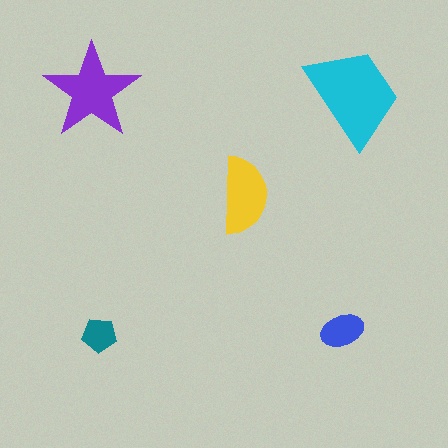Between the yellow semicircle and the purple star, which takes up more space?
The purple star.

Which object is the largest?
The cyan trapezoid.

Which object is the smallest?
The teal pentagon.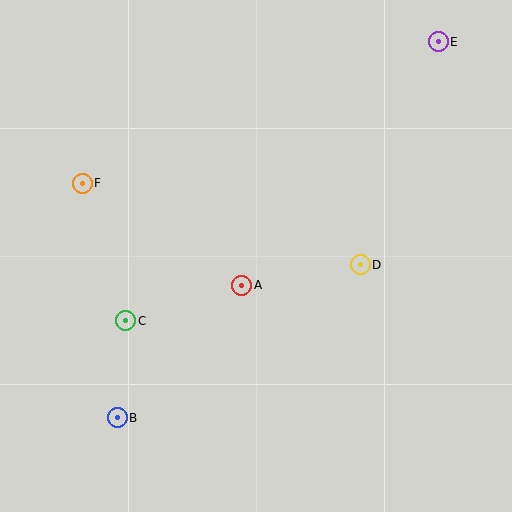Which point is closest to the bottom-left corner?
Point B is closest to the bottom-left corner.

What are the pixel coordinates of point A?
Point A is at (242, 285).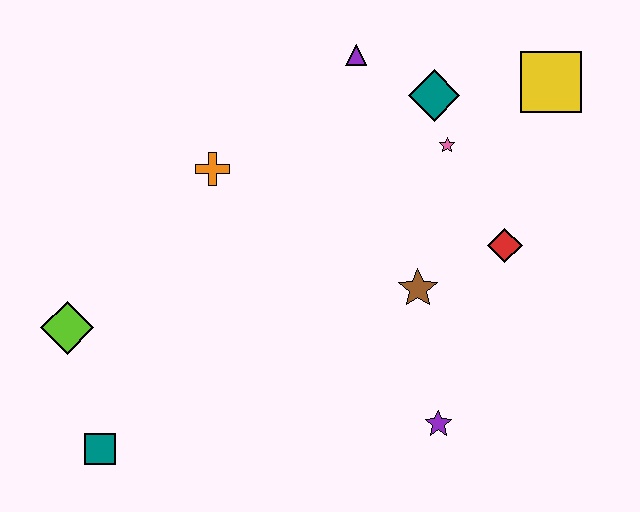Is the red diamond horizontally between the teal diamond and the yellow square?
Yes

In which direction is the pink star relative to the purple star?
The pink star is above the purple star.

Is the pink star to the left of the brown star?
No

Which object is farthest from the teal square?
The yellow square is farthest from the teal square.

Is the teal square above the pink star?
No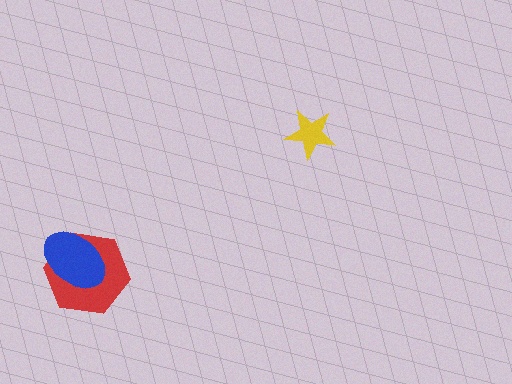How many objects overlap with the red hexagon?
1 object overlaps with the red hexagon.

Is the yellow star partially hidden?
No, no other shape covers it.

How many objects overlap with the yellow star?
0 objects overlap with the yellow star.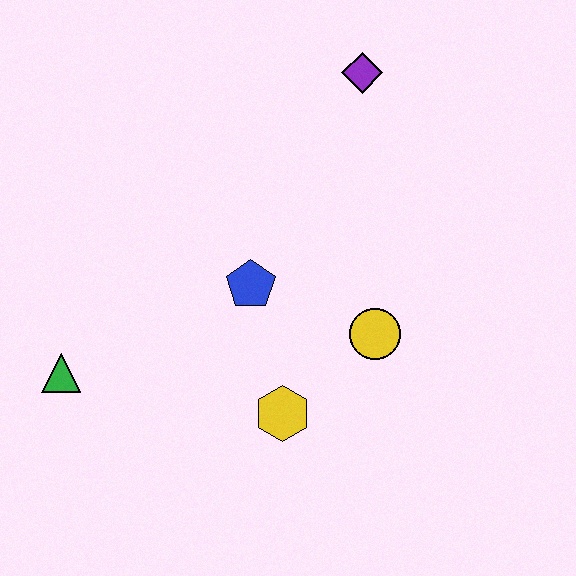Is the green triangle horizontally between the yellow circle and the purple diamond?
No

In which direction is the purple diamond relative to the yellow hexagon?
The purple diamond is above the yellow hexagon.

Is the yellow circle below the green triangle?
No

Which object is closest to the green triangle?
The blue pentagon is closest to the green triangle.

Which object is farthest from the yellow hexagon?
The purple diamond is farthest from the yellow hexagon.